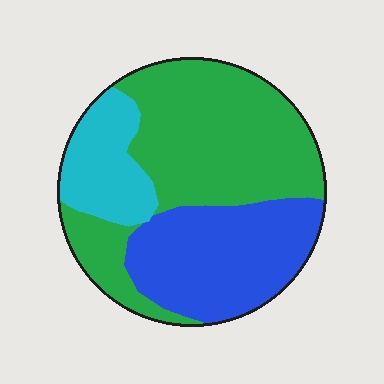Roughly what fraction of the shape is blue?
Blue covers 32% of the shape.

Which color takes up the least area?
Cyan, at roughly 15%.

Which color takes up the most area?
Green, at roughly 50%.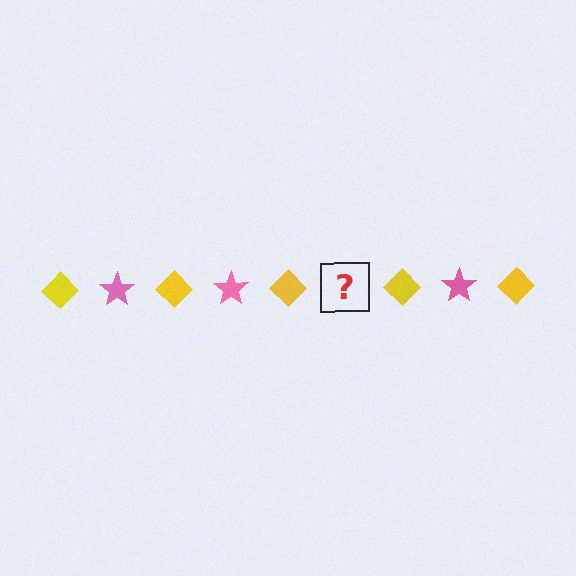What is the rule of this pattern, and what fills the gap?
The rule is that the pattern alternates between yellow diamond and pink star. The gap should be filled with a pink star.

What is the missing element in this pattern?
The missing element is a pink star.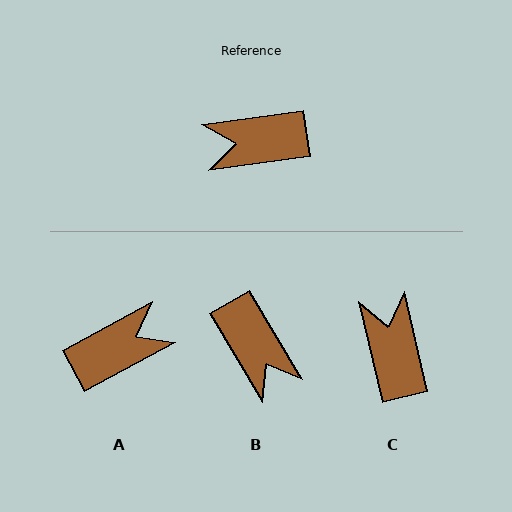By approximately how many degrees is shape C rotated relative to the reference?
Approximately 85 degrees clockwise.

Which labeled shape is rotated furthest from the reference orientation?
A, about 159 degrees away.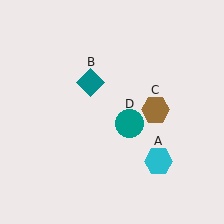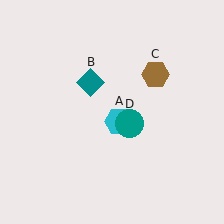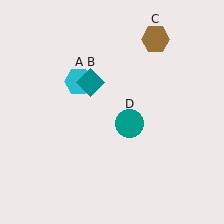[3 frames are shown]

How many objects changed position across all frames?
2 objects changed position: cyan hexagon (object A), brown hexagon (object C).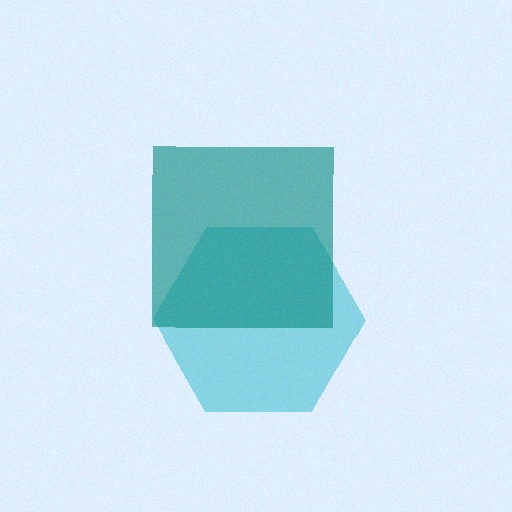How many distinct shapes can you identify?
There are 2 distinct shapes: a cyan hexagon, a teal square.